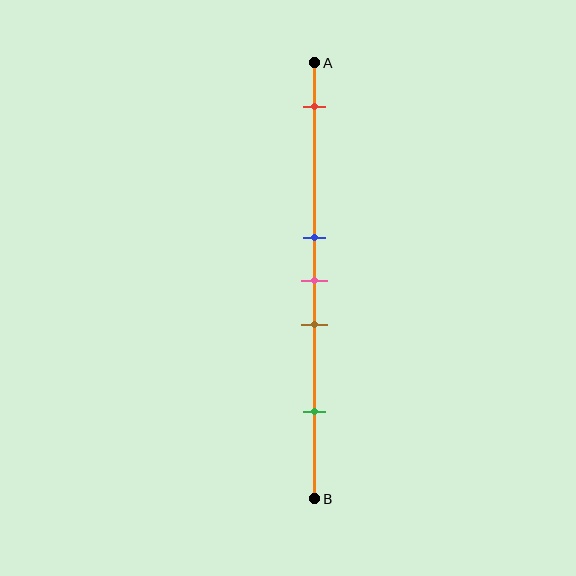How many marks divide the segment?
There are 5 marks dividing the segment.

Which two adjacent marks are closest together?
The blue and pink marks are the closest adjacent pair.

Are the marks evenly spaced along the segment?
No, the marks are not evenly spaced.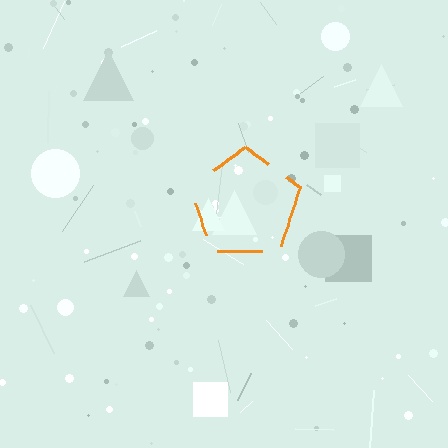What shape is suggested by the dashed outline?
The dashed outline suggests a pentagon.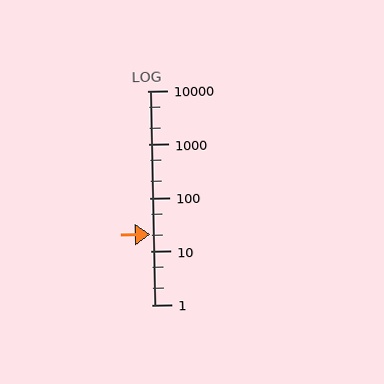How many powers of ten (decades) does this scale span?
The scale spans 4 decades, from 1 to 10000.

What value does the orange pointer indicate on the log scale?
The pointer indicates approximately 21.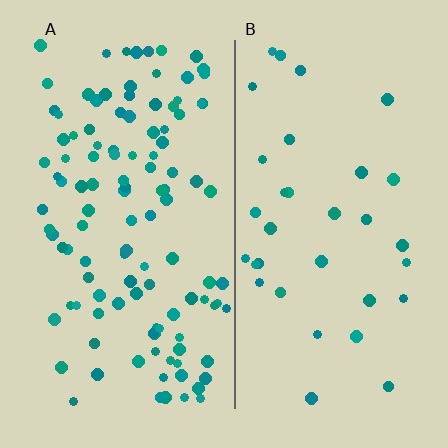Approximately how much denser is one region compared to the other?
Approximately 3.4× — region A over region B.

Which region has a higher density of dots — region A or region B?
A (the left).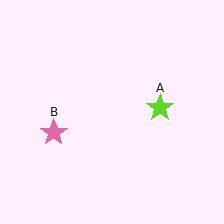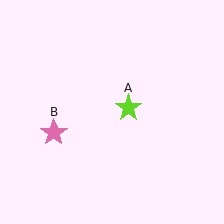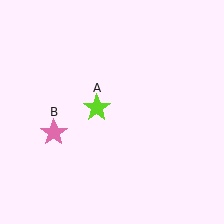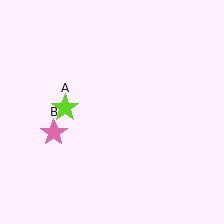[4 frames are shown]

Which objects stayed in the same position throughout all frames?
Pink star (object B) remained stationary.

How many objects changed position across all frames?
1 object changed position: lime star (object A).